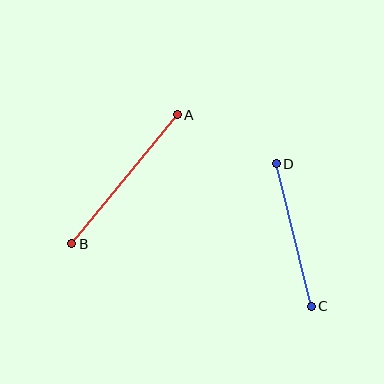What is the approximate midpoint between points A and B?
The midpoint is at approximately (124, 179) pixels.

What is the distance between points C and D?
The distance is approximately 147 pixels.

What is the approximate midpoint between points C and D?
The midpoint is at approximately (294, 235) pixels.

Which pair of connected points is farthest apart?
Points A and B are farthest apart.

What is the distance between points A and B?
The distance is approximately 166 pixels.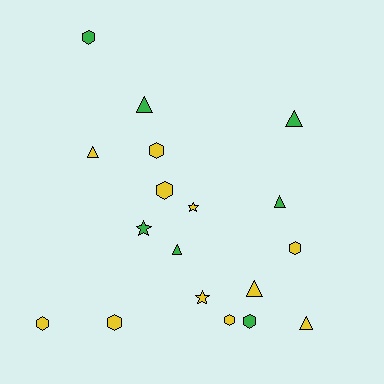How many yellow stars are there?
There are 2 yellow stars.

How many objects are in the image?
There are 18 objects.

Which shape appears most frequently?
Hexagon, with 8 objects.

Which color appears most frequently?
Yellow, with 11 objects.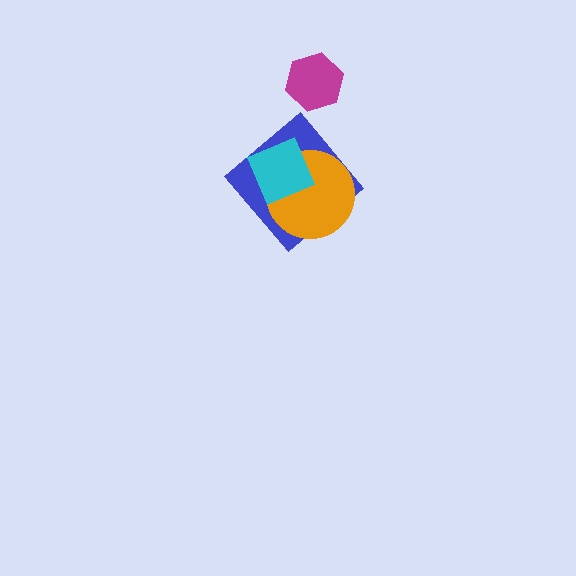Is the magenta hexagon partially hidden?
No, no other shape covers it.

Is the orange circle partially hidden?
Yes, it is partially covered by another shape.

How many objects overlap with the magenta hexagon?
0 objects overlap with the magenta hexagon.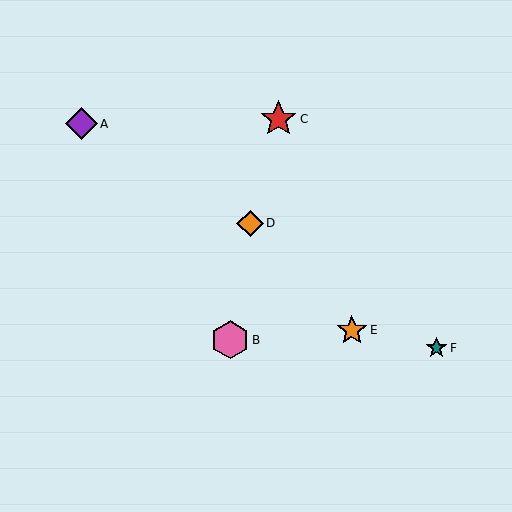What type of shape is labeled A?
Shape A is a purple diamond.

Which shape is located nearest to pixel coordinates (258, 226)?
The orange diamond (labeled D) at (250, 223) is nearest to that location.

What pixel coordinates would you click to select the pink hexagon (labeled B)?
Click at (230, 340) to select the pink hexagon B.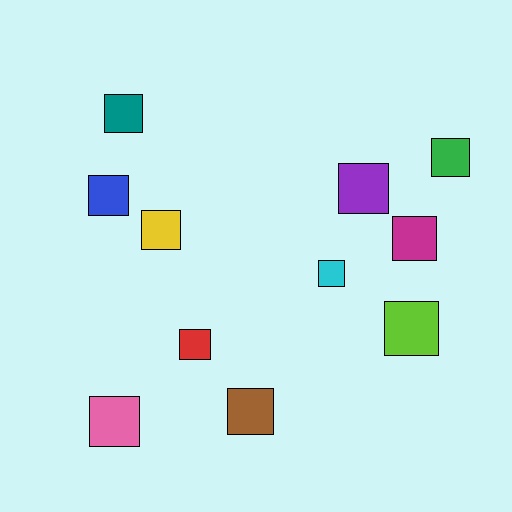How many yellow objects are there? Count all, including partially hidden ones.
There is 1 yellow object.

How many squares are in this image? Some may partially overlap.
There are 11 squares.